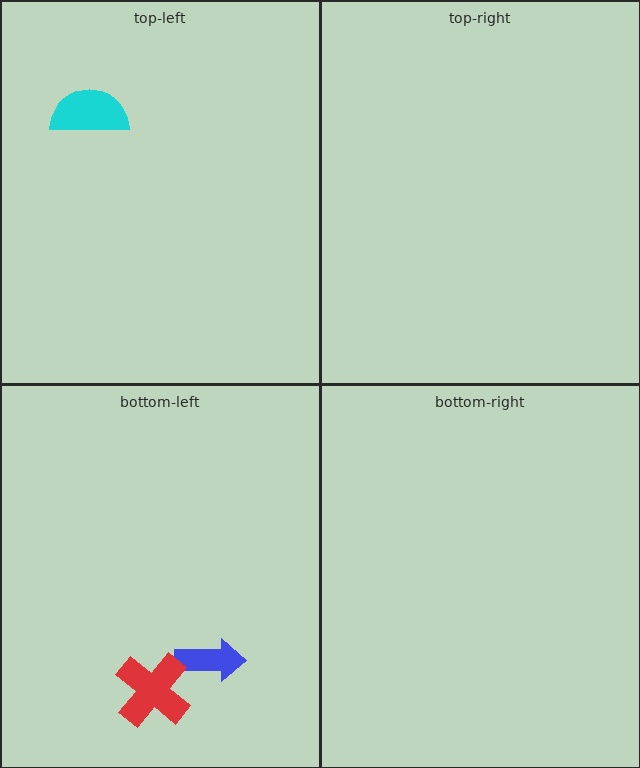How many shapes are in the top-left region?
1.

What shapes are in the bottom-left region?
The blue arrow, the red cross.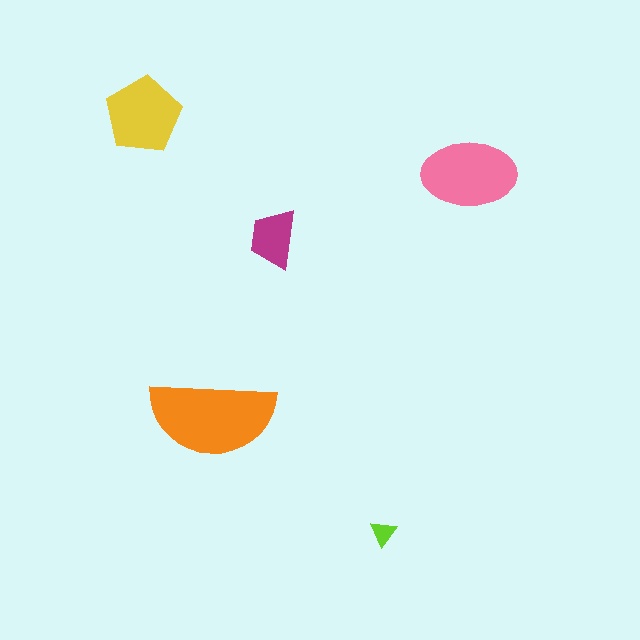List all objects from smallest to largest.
The lime triangle, the magenta trapezoid, the yellow pentagon, the pink ellipse, the orange semicircle.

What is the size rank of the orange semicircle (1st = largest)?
1st.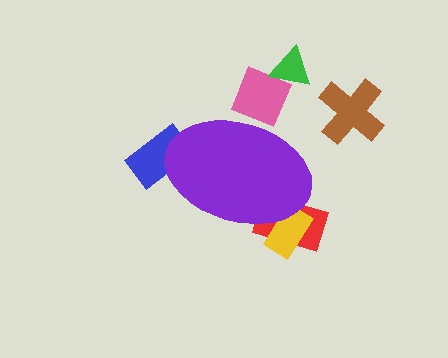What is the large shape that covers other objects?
A purple ellipse.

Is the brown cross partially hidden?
No, the brown cross is fully visible.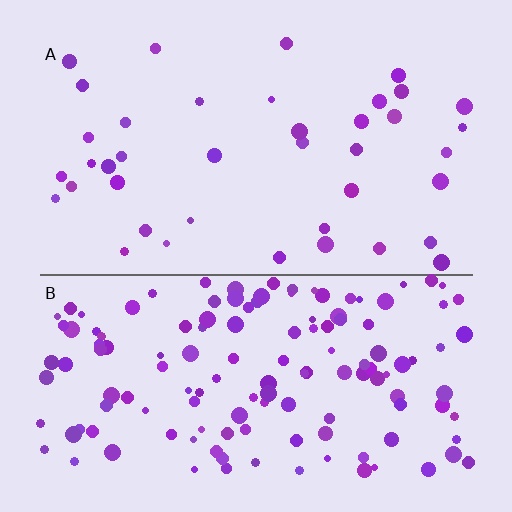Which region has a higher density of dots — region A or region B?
B (the bottom).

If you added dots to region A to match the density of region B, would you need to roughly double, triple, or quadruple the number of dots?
Approximately triple.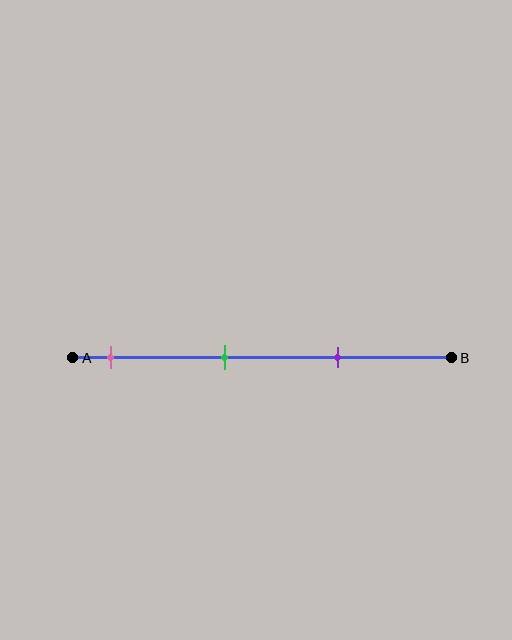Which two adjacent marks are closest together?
The green and purple marks are the closest adjacent pair.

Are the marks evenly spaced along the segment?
Yes, the marks are approximately evenly spaced.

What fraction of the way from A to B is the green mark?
The green mark is approximately 40% (0.4) of the way from A to B.